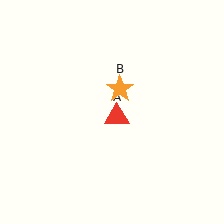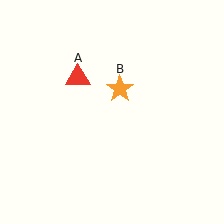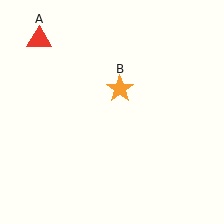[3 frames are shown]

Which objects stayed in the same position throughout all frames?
Orange star (object B) remained stationary.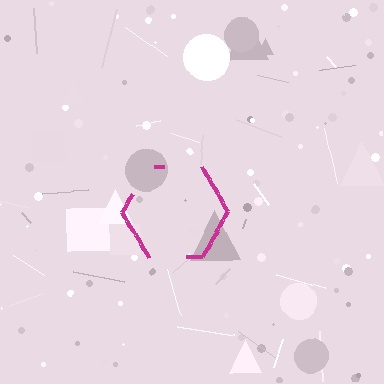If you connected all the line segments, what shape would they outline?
They would outline a hexagon.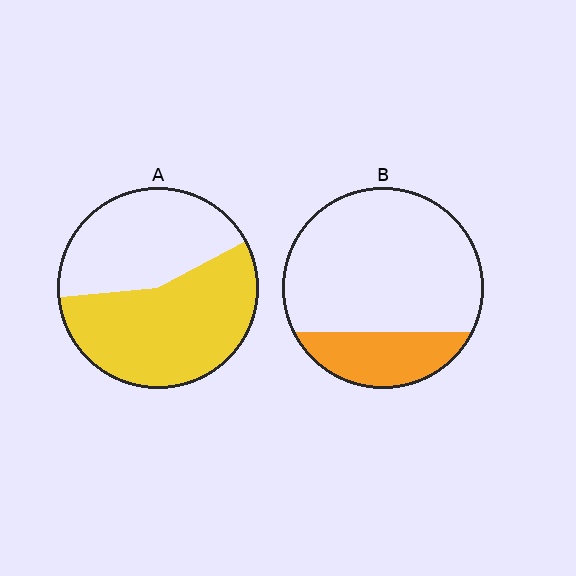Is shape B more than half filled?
No.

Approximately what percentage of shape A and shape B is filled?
A is approximately 55% and B is approximately 25%.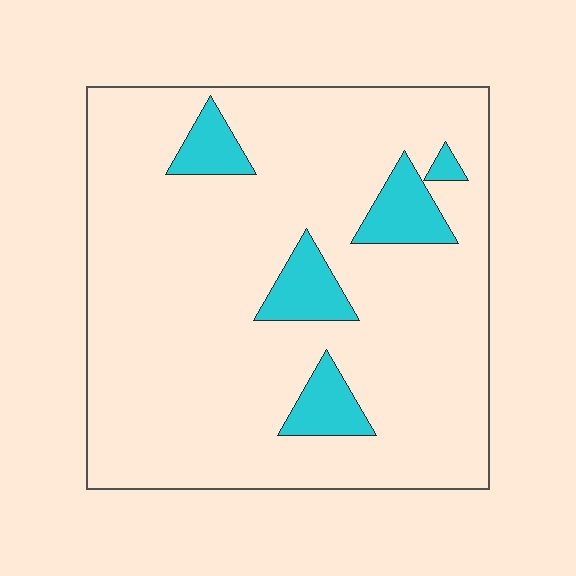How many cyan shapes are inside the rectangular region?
5.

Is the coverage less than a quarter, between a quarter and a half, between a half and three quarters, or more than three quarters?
Less than a quarter.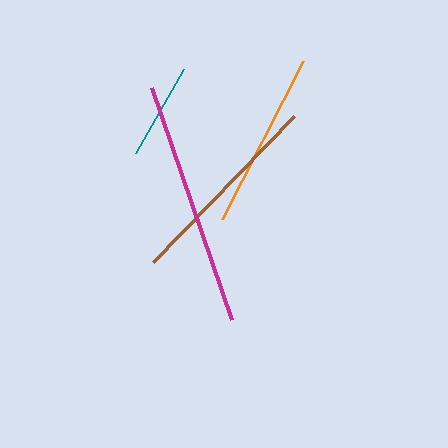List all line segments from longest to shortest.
From longest to shortest: magenta, brown, orange, teal.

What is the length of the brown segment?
The brown segment is approximately 203 pixels long.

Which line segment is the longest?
The magenta line is the longest at approximately 245 pixels.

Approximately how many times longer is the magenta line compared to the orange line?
The magenta line is approximately 1.4 times the length of the orange line.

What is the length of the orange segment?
The orange segment is approximately 178 pixels long.